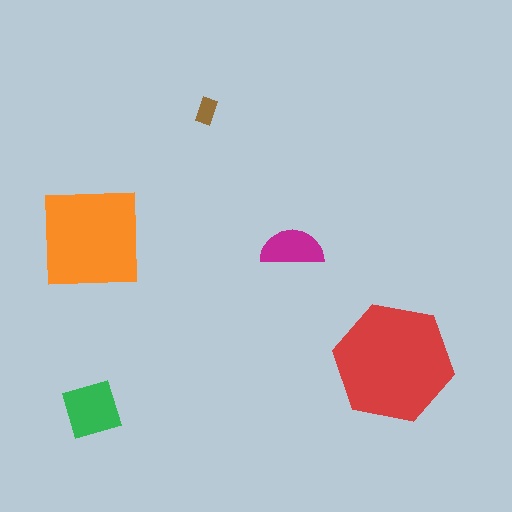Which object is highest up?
The brown rectangle is topmost.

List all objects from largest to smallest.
The red hexagon, the orange square, the green diamond, the magenta semicircle, the brown rectangle.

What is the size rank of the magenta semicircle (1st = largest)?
4th.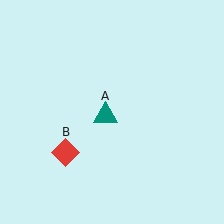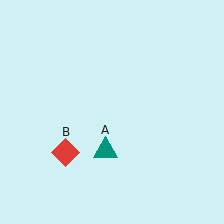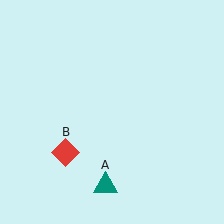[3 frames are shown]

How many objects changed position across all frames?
1 object changed position: teal triangle (object A).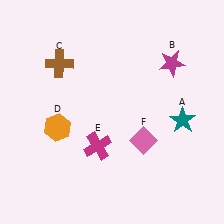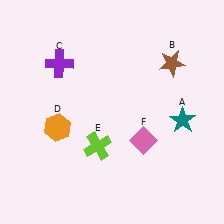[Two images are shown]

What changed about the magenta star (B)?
In Image 1, B is magenta. In Image 2, it changed to brown.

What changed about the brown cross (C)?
In Image 1, C is brown. In Image 2, it changed to purple.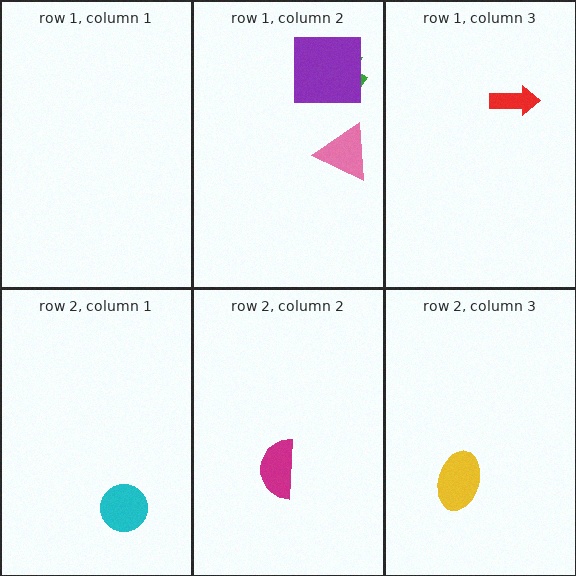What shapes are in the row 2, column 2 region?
The magenta semicircle.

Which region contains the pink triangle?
The row 1, column 2 region.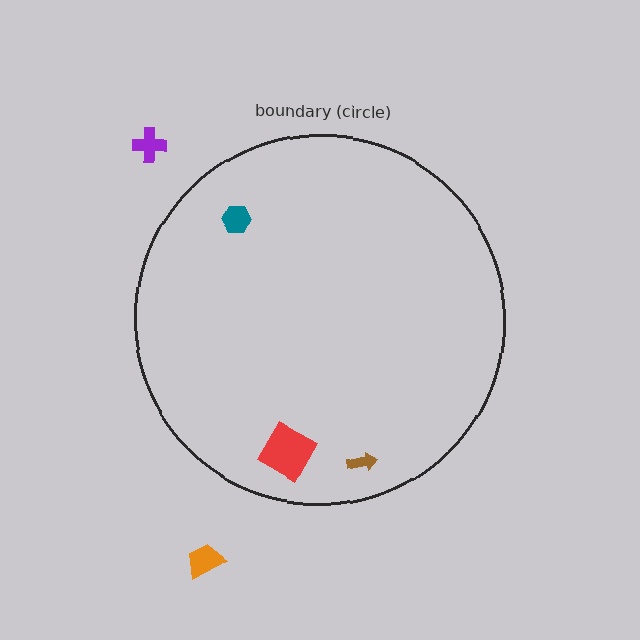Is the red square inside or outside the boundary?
Inside.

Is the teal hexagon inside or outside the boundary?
Inside.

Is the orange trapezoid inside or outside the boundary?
Outside.